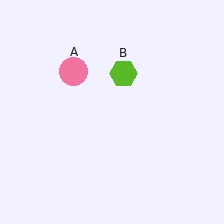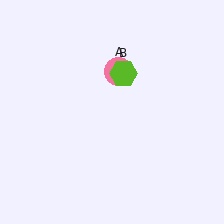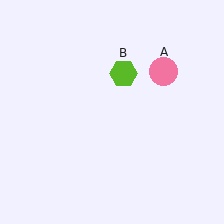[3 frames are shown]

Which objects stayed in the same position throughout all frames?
Lime hexagon (object B) remained stationary.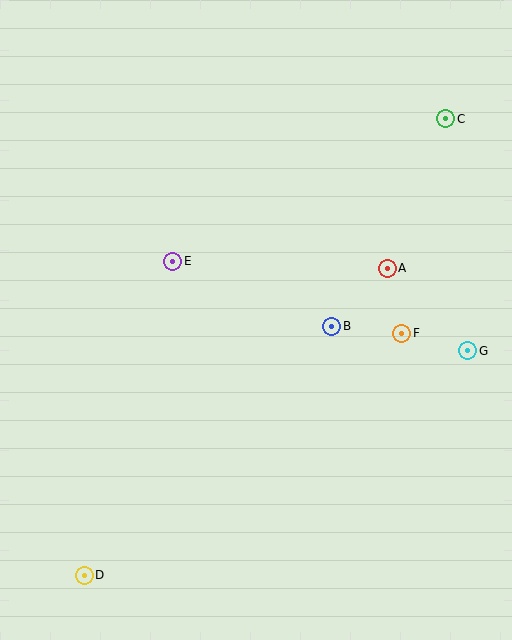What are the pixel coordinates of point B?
Point B is at (332, 326).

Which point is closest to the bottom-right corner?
Point G is closest to the bottom-right corner.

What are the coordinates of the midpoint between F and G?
The midpoint between F and G is at (435, 342).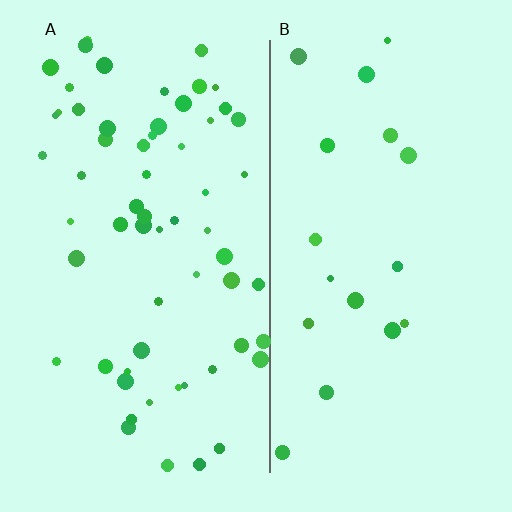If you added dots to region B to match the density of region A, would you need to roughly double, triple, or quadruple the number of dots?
Approximately triple.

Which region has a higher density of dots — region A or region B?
A (the left).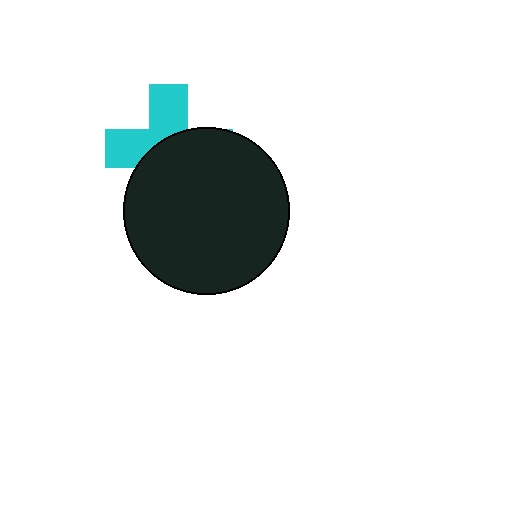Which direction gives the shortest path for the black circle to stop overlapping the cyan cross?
Moving down gives the shortest separation.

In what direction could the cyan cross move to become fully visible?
The cyan cross could move up. That would shift it out from behind the black circle entirely.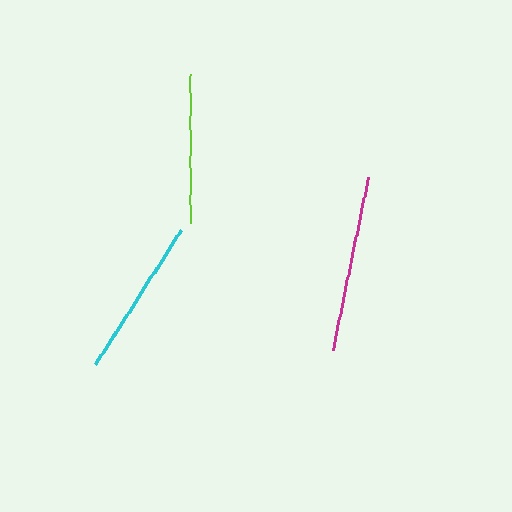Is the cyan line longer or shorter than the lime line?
The cyan line is longer than the lime line.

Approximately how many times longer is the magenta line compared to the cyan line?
The magenta line is approximately 1.1 times the length of the cyan line.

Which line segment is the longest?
The magenta line is the longest at approximately 177 pixels.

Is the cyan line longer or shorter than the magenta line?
The magenta line is longer than the cyan line.